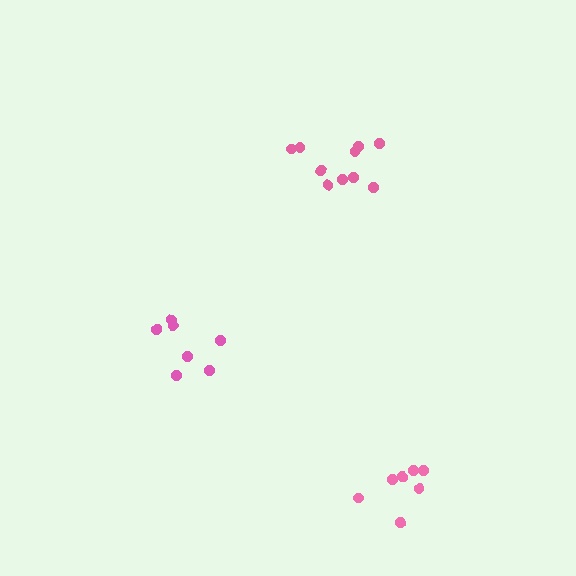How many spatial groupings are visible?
There are 3 spatial groupings.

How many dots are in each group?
Group 1: 7 dots, Group 2: 10 dots, Group 3: 7 dots (24 total).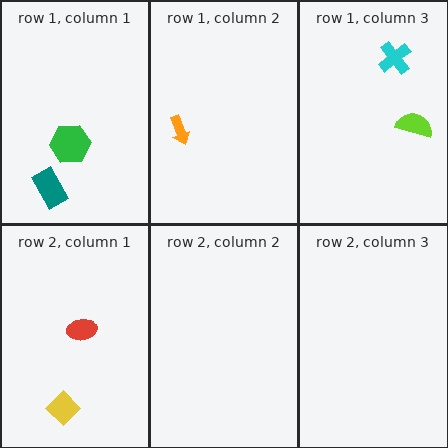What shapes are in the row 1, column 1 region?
The teal rectangle, the green hexagon.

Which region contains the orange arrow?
The row 1, column 2 region.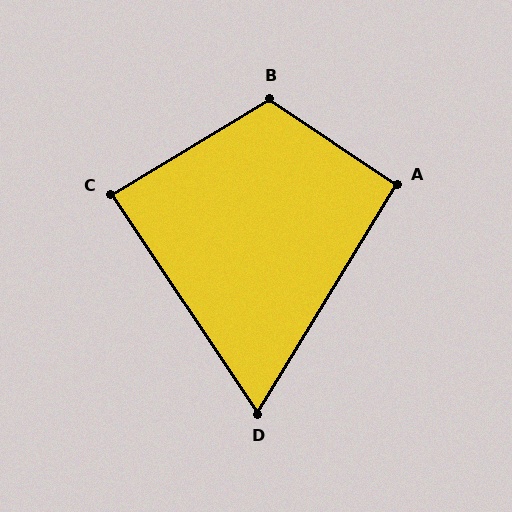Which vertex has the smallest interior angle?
D, at approximately 65 degrees.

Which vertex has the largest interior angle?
B, at approximately 115 degrees.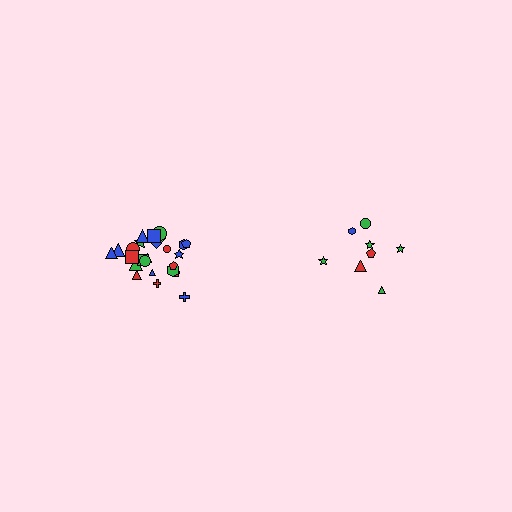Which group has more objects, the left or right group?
The left group.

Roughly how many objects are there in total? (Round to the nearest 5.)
Roughly 35 objects in total.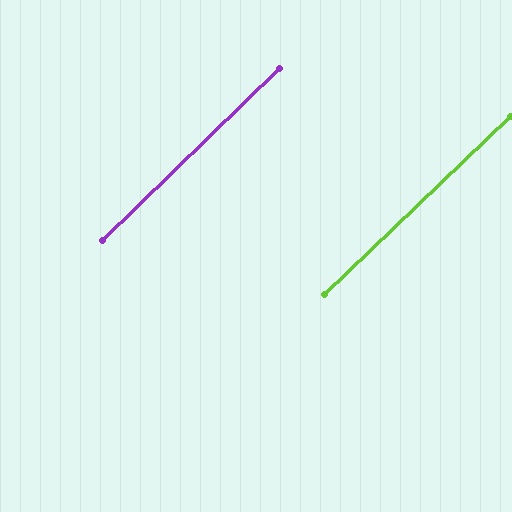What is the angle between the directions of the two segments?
Approximately 0 degrees.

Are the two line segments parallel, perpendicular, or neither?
Parallel — their directions differ by only 0.4°.